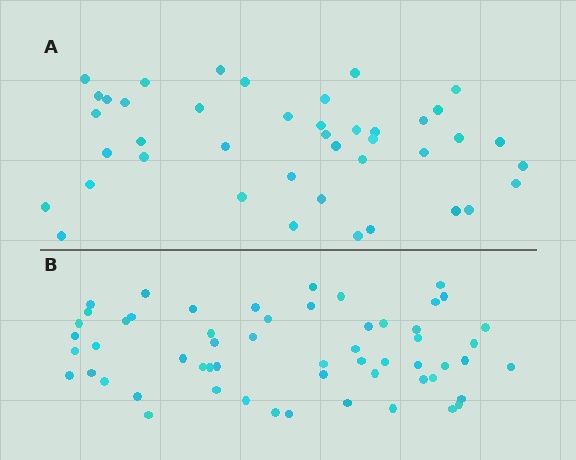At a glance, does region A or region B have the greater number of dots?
Region B (the bottom region) has more dots.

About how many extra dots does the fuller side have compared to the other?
Region B has approximately 15 more dots than region A.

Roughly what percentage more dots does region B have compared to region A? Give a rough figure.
About 35% more.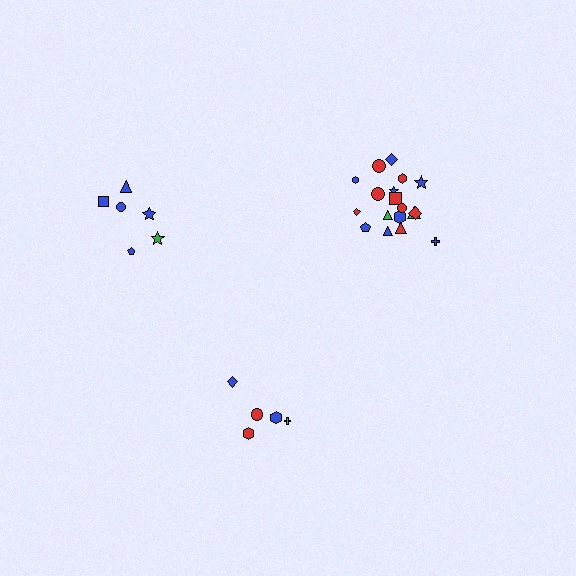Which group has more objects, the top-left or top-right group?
The top-right group.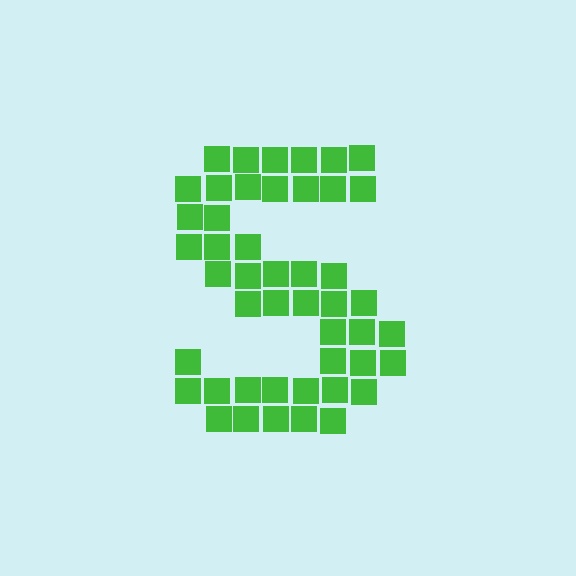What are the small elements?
The small elements are squares.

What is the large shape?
The large shape is the letter S.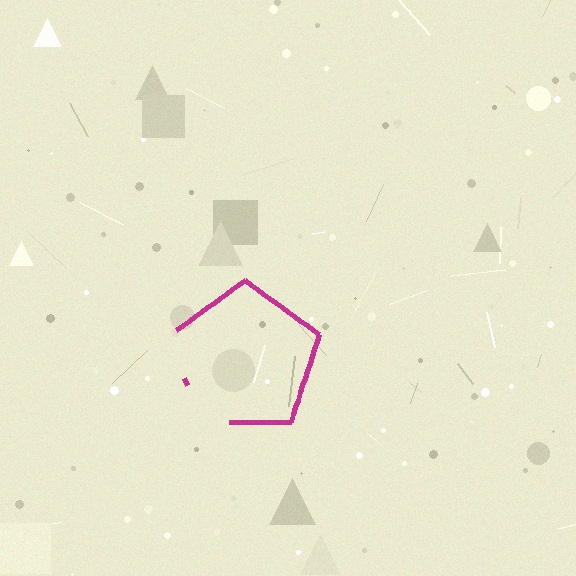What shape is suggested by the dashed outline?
The dashed outline suggests a pentagon.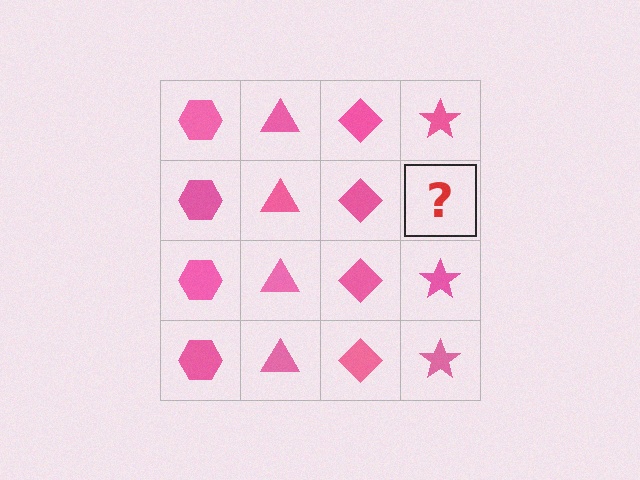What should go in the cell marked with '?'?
The missing cell should contain a pink star.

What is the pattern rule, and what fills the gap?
The rule is that each column has a consistent shape. The gap should be filled with a pink star.